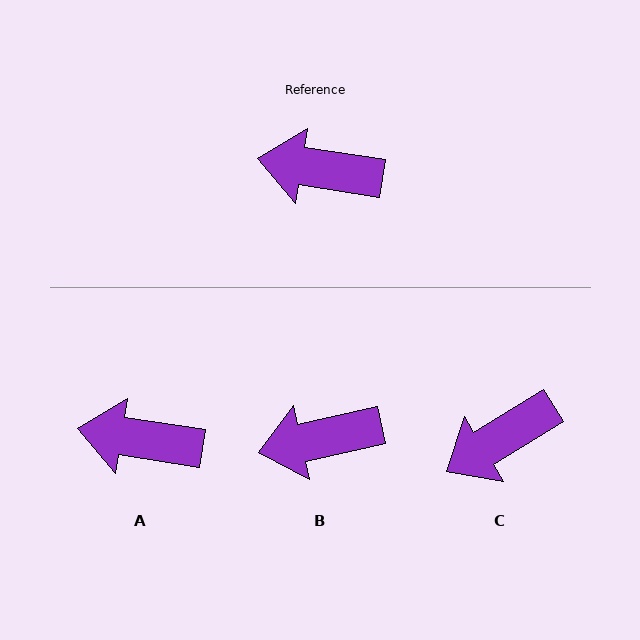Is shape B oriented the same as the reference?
No, it is off by about 22 degrees.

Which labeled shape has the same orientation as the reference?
A.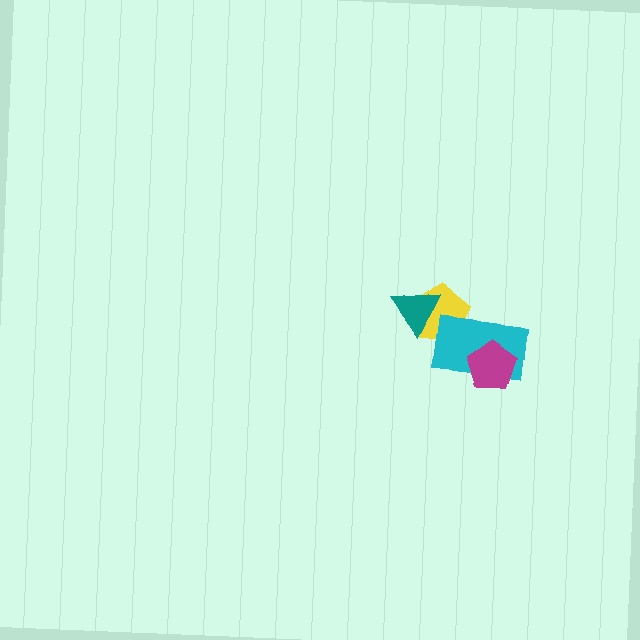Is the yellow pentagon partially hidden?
Yes, it is partially covered by another shape.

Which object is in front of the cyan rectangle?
The magenta pentagon is in front of the cyan rectangle.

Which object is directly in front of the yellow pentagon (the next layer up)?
The cyan rectangle is directly in front of the yellow pentagon.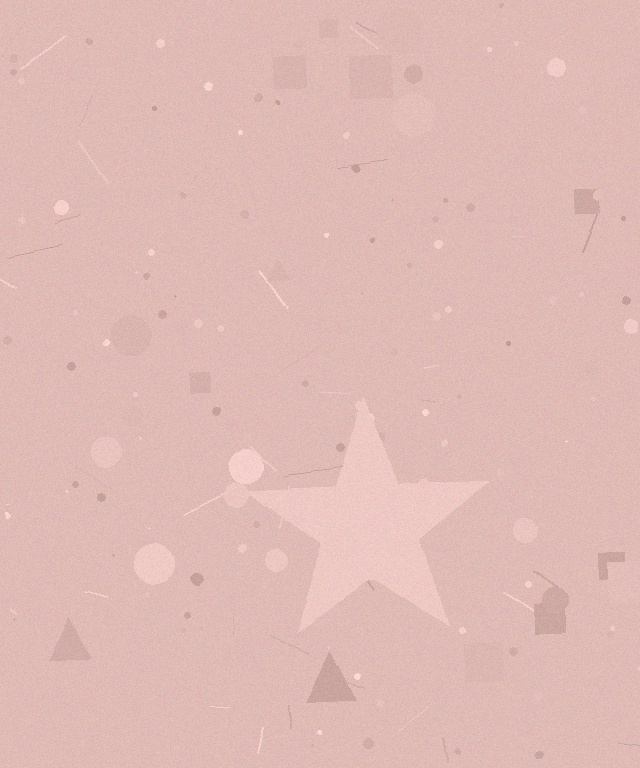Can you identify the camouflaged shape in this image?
The camouflaged shape is a star.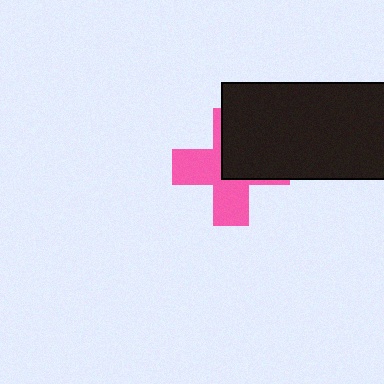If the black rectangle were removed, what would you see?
You would see the complete pink cross.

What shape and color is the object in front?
The object in front is a black rectangle.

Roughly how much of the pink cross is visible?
About half of it is visible (roughly 55%).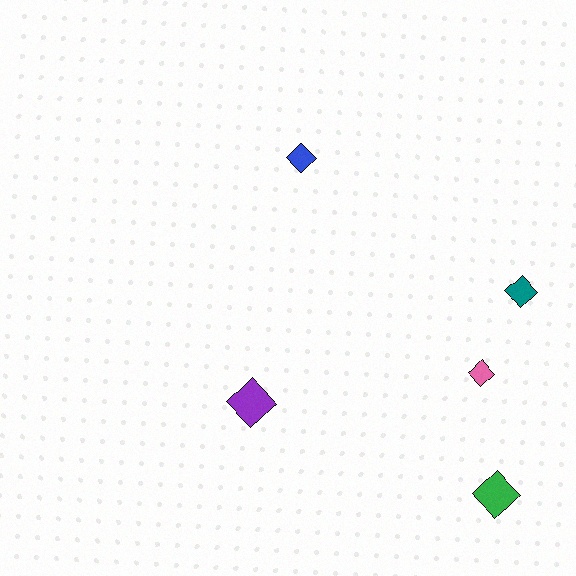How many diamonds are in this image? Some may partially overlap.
There are 5 diamonds.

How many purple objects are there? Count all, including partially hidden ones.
There is 1 purple object.